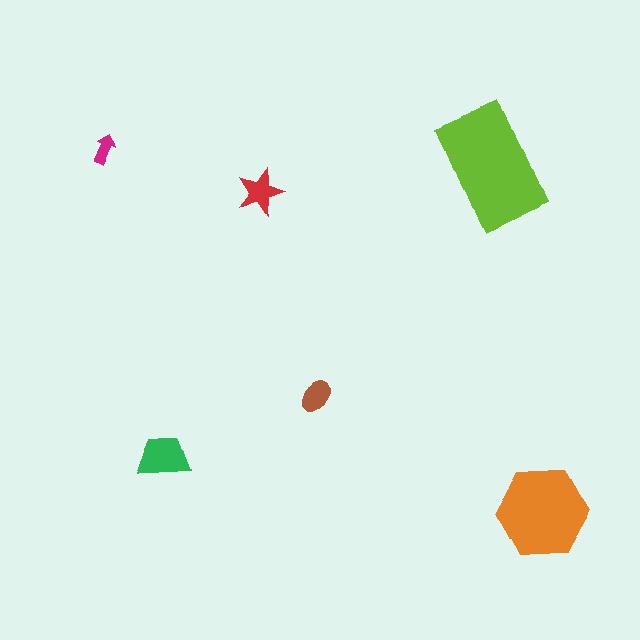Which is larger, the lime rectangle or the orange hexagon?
The lime rectangle.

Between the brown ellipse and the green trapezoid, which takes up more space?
The green trapezoid.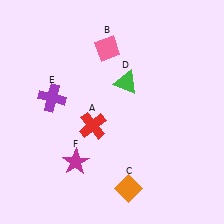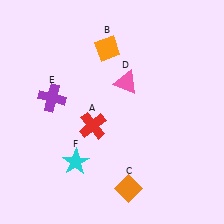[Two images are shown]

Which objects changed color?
B changed from pink to orange. D changed from green to pink. F changed from magenta to cyan.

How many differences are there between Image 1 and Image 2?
There are 3 differences between the two images.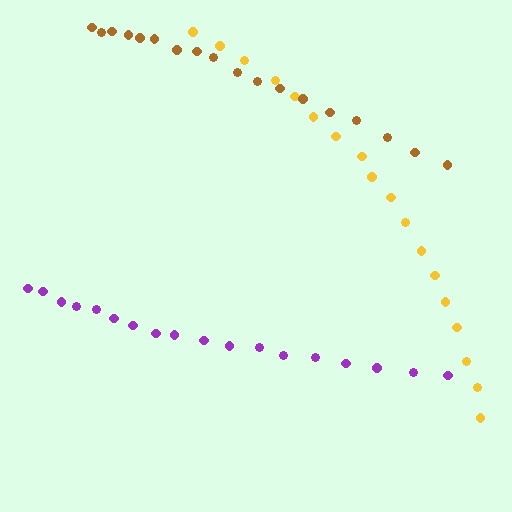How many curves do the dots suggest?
There are 3 distinct paths.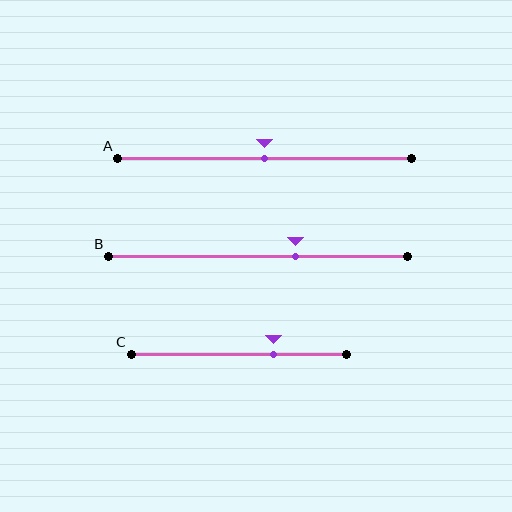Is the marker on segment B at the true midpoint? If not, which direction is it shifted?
No, the marker on segment B is shifted to the right by about 12% of the segment length.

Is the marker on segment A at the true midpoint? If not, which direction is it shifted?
Yes, the marker on segment A is at the true midpoint.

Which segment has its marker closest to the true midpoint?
Segment A has its marker closest to the true midpoint.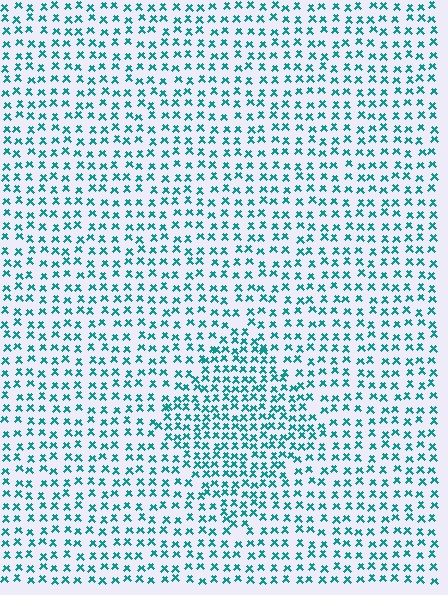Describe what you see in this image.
The image contains small teal elements arranged at two different densities. A diamond-shaped region is visible where the elements are more densely packed than the surrounding area.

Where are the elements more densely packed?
The elements are more densely packed inside the diamond boundary.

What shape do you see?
I see a diamond.